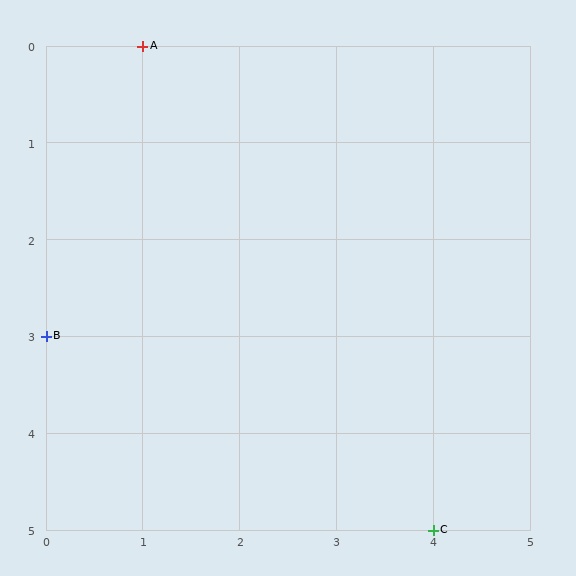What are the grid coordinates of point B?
Point B is at grid coordinates (0, 3).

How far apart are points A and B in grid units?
Points A and B are 1 column and 3 rows apart (about 3.2 grid units diagonally).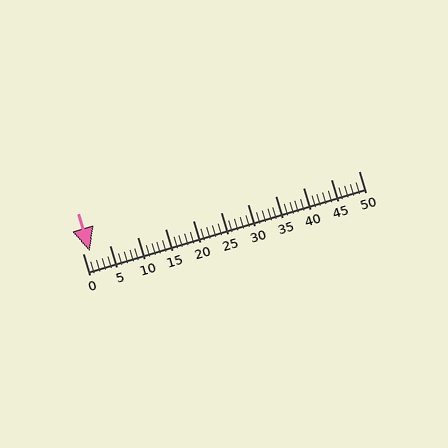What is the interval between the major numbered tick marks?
The major tick marks are spaced 5 units apart.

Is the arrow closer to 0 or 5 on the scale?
The arrow is closer to 0.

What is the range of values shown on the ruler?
The ruler shows values from 0 to 50.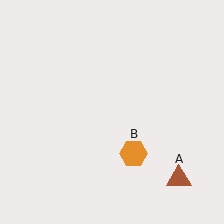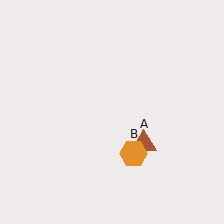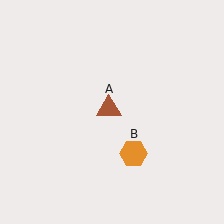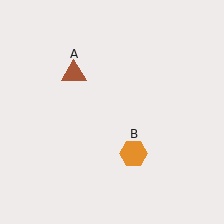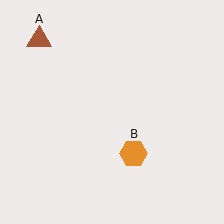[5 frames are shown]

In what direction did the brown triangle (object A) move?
The brown triangle (object A) moved up and to the left.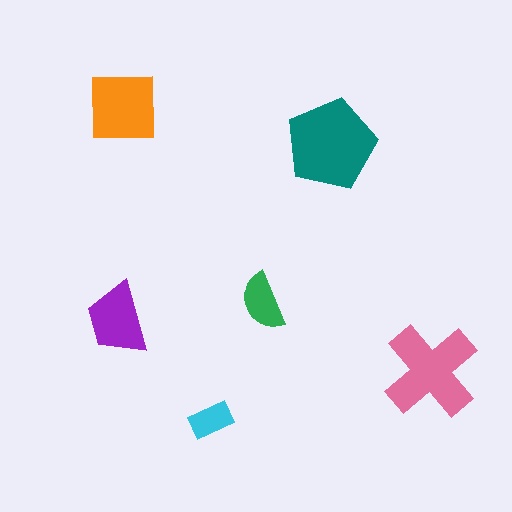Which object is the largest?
The teal pentagon.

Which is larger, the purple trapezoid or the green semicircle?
The purple trapezoid.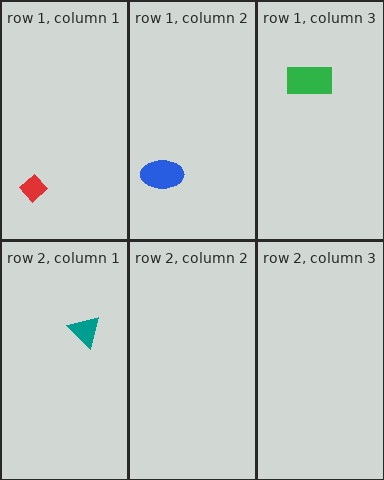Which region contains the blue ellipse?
The row 1, column 2 region.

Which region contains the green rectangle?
The row 1, column 3 region.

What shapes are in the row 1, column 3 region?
The green rectangle.